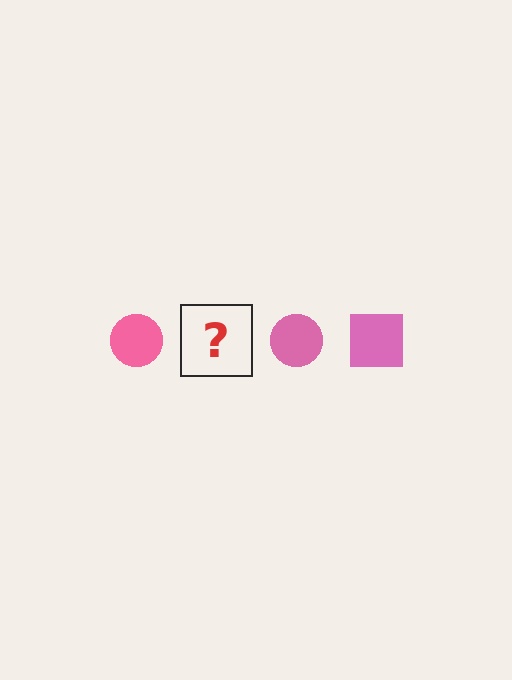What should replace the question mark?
The question mark should be replaced with a pink square.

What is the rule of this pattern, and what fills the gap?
The rule is that the pattern cycles through circle, square shapes in pink. The gap should be filled with a pink square.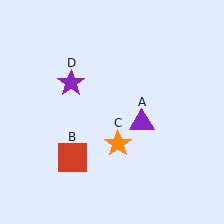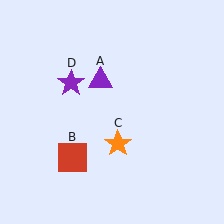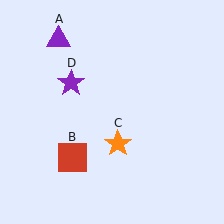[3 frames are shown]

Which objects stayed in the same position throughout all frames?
Red square (object B) and orange star (object C) and purple star (object D) remained stationary.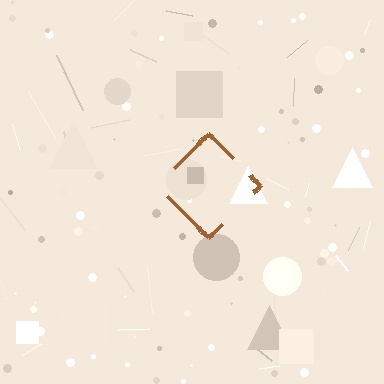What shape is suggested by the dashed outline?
The dashed outline suggests a diamond.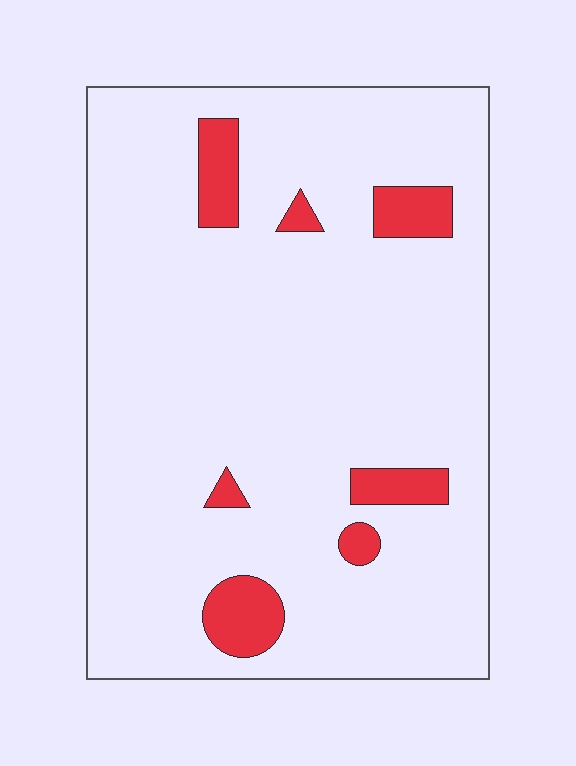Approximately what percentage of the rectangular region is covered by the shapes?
Approximately 10%.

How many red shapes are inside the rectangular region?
7.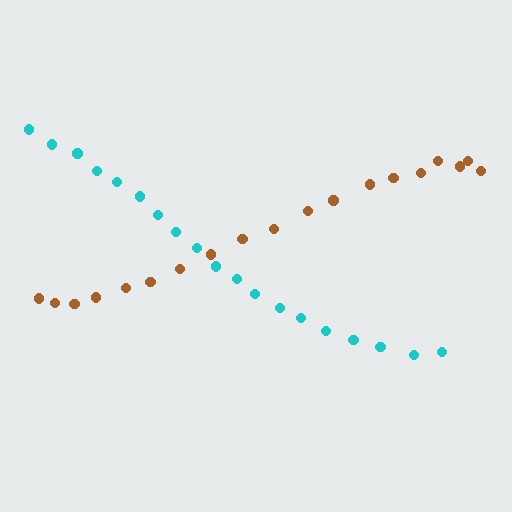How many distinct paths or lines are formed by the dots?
There are 2 distinct paths.